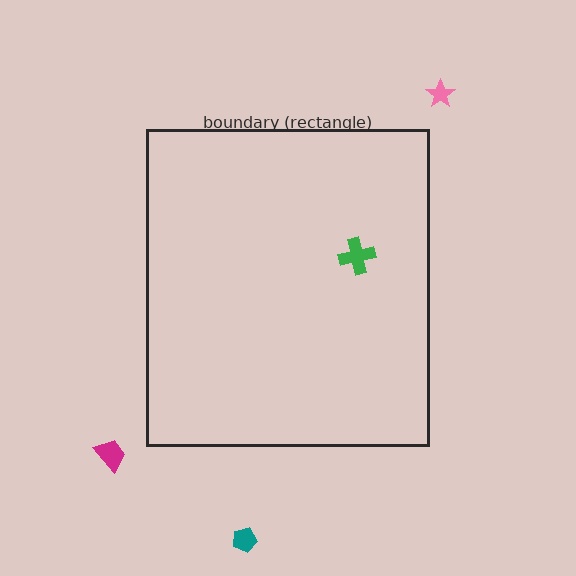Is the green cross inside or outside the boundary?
Inside.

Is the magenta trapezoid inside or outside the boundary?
Outside.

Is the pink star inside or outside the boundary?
Outside.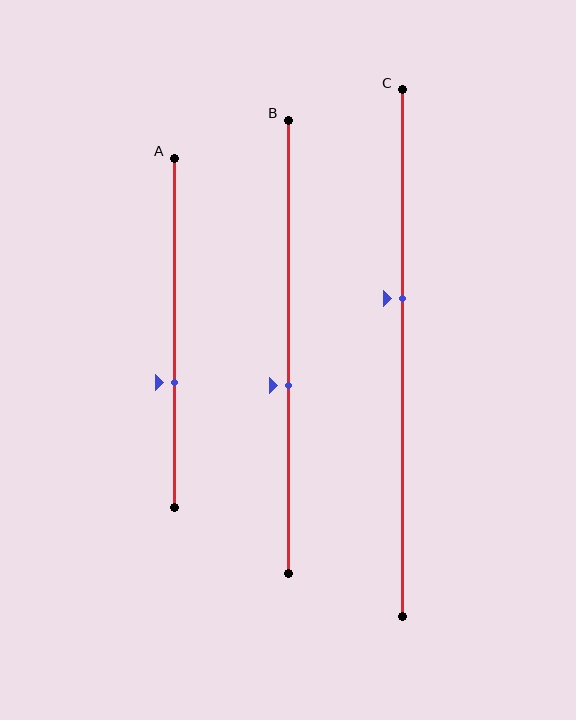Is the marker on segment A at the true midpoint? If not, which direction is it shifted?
No, the marker on segment A is shifted downward by about 14% of the segment length.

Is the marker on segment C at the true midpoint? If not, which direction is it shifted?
No, the marker on segment C is shifted upward by about 10% of the segment length.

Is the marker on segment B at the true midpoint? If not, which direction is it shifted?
No, the marker on segment B is shifted downward by about 9% of the segment length.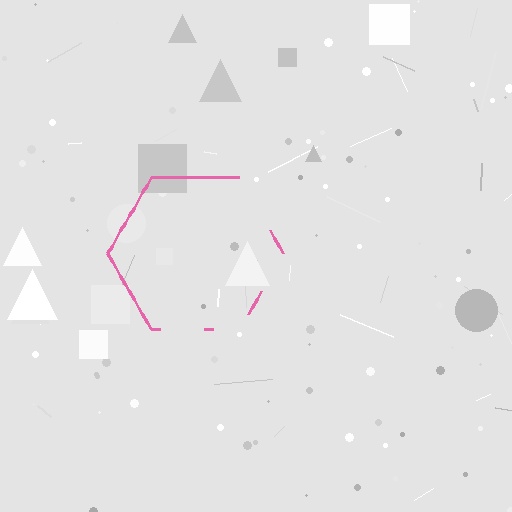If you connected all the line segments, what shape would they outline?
They would outline a hexagon.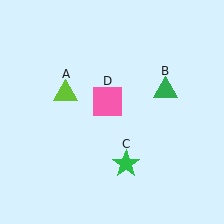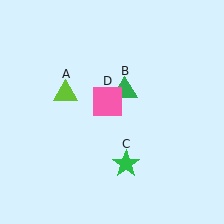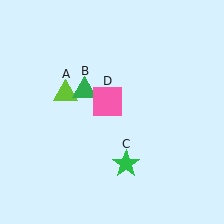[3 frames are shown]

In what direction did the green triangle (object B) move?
The green triangle (object B) moved left.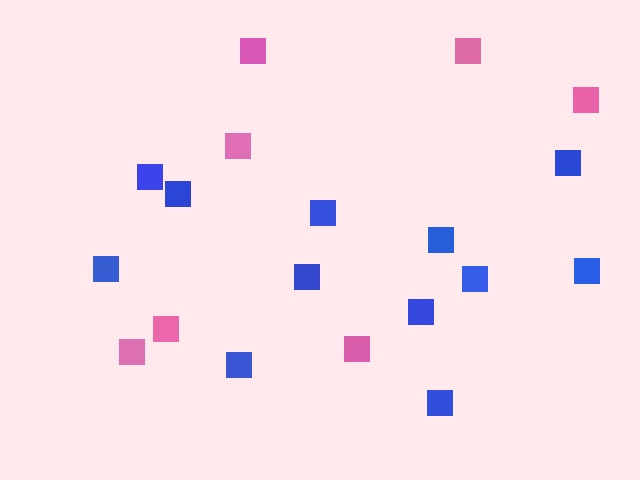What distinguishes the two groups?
There are 2 groups: one group of blue squares (12) and one group of pink squares (7).